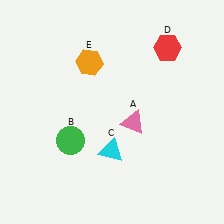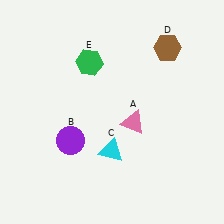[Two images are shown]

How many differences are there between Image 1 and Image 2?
There are 3 differences between the two images.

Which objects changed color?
B changed from green to purple. D changed from red to brown. E changed from orange to green.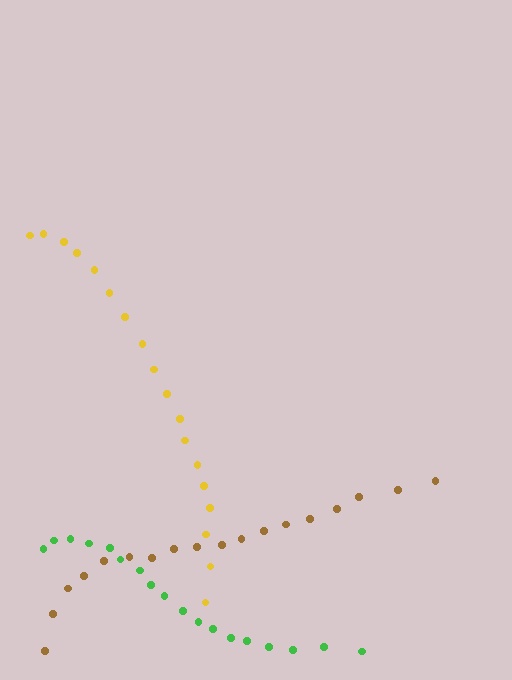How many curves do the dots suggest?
There are 3 distinct paths.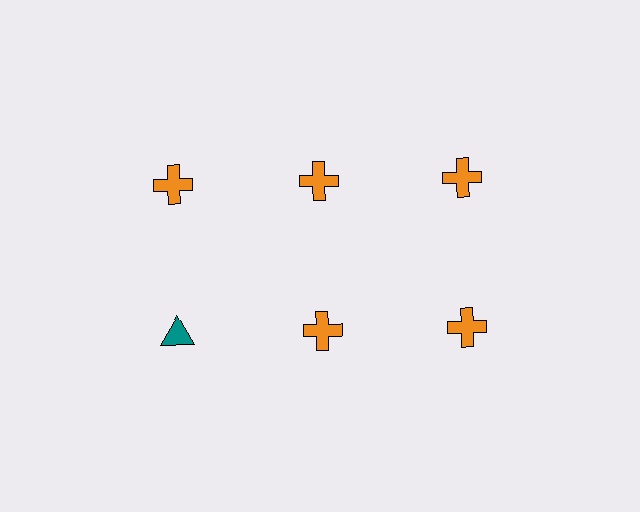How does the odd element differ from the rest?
It differs in both color (teal instead of orange) and shape (triangle instead of cross).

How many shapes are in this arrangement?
There are 6 shapes arranged in a grid pattern.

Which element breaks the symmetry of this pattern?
The teal triangle in the second row, leftmost column breaks the symmetry. All other shapes are orange crosses.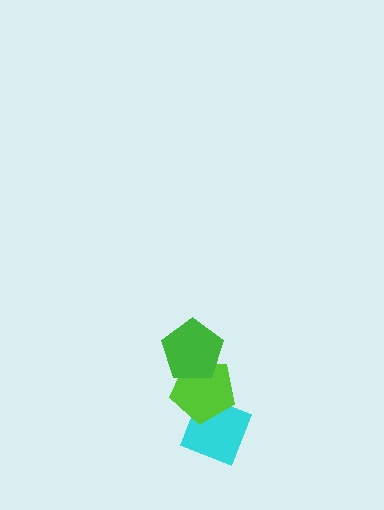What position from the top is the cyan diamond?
The cyan diamond is 3rd from the top.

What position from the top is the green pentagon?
The green pentagon is 1st from the top.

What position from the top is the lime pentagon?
The lime pentagon is 2nd from the top.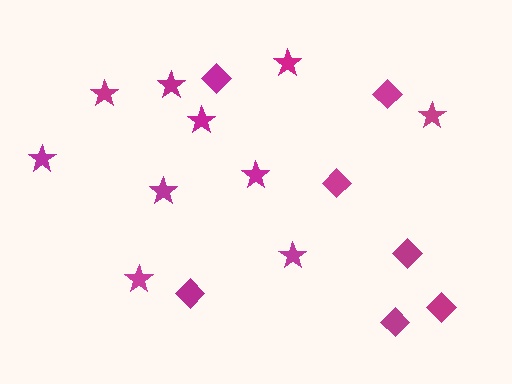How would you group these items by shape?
There are 2 groups: one group of stars (10) and one group of diamonds (7).